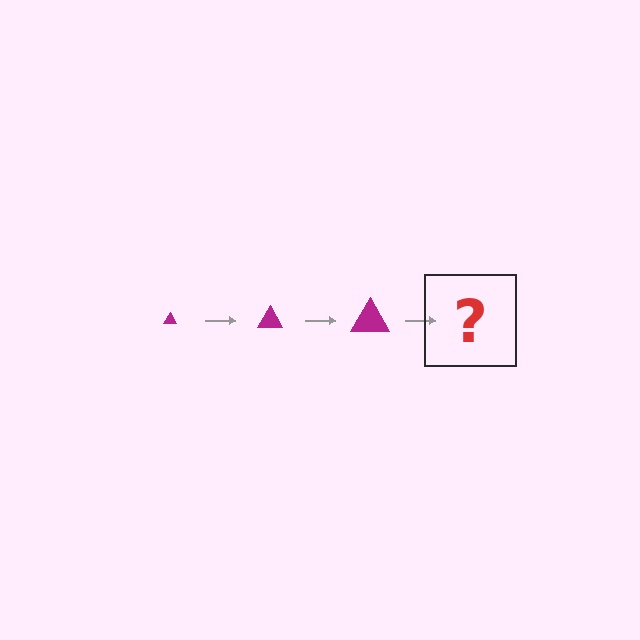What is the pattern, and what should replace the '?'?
The pattern is that the triangle gets progressively larger each step. The '?' should be a magenta triangle, larger than the previous one.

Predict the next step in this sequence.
The next step is a magenta triangle, larger than the previous one.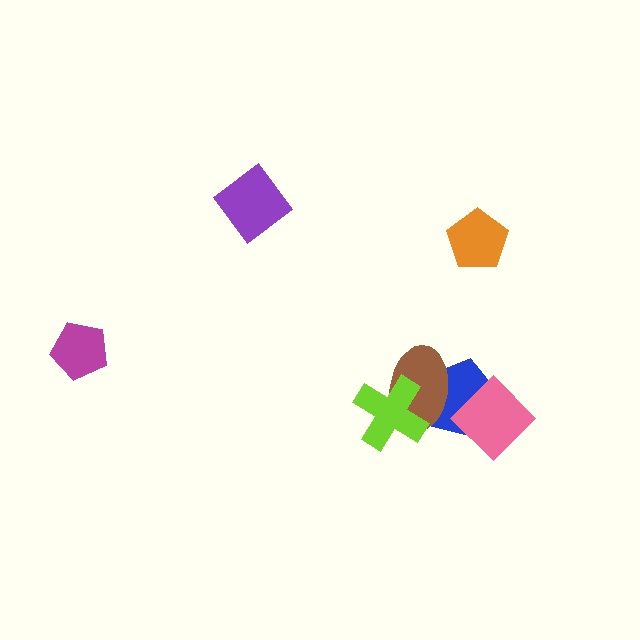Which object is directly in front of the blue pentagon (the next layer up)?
The brown ellipse is directly in front of the blue pentagon.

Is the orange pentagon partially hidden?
No, no other shape covers it.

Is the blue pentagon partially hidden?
Yes, it is partially covered by another shape.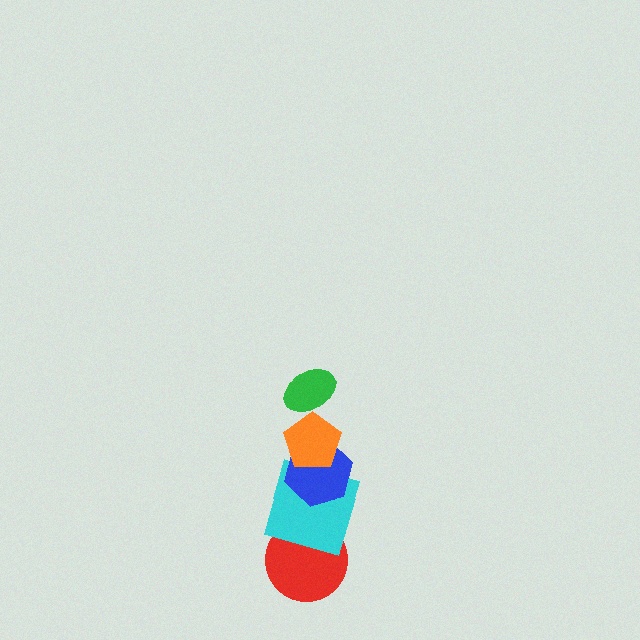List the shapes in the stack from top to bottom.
From top to bottom: the green ellipse, the orange pentagon, the blue hexagon, the cyan square, the red circle.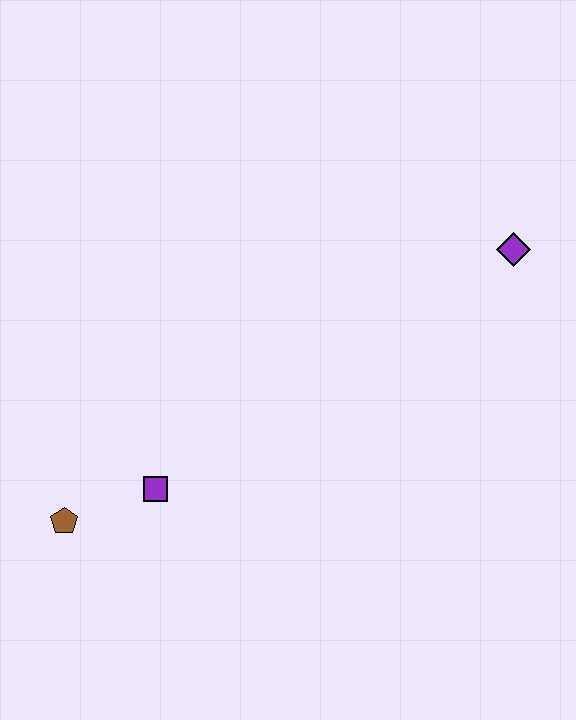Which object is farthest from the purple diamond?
The brown pentagon is farthest from the purple diamond.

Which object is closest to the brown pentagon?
The purple square is closest to the brown pentagon.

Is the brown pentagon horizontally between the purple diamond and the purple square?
No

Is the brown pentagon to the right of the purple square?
No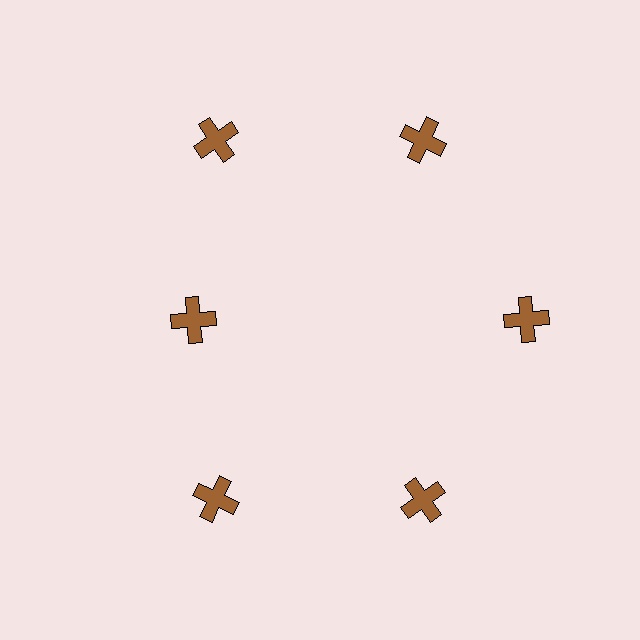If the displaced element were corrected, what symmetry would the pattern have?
It would have 6-fold rotational symmetry — the pattern would map onto itself every 60 degrees.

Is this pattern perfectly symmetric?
No. The 6 brown crosses are arranged in a ring, but one element near the 9 o'clock position is pulled inward toward the center, breaking the 6-fold rotational symmetry.